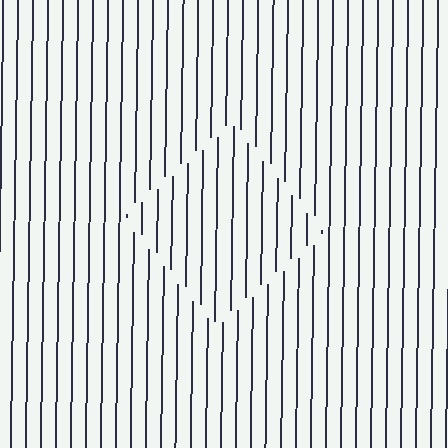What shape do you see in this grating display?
An illusory square. The interior of the shape contains the same grating, shifted by half a period — the contour is defined by the phase discontinuity where line-ends from the inner and outer gratings abut.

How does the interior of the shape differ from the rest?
The interior of the shape contains the same grating, shifted by half a period — the contour is defined by the phase discontinuity where line-ends from the inner and outer gratings abut.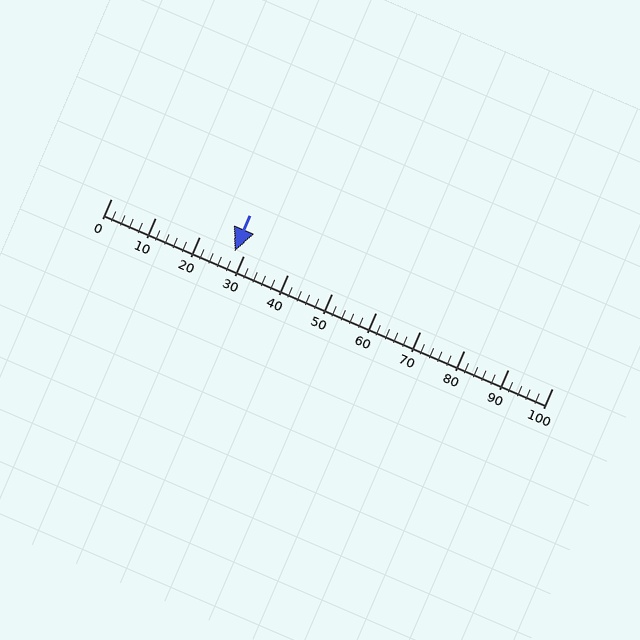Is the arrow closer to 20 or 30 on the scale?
The arrow is closer to 30.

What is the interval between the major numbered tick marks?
The major tick marks are spaced 10 units apart.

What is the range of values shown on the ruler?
The ruler shows values from 0 to 100.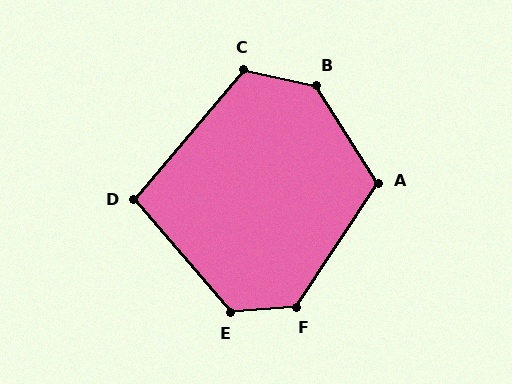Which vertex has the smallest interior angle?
D, at approximately 99 degrees.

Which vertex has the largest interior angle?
B, at approximately 134 degrees.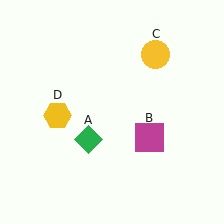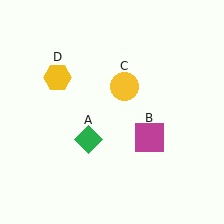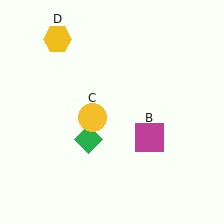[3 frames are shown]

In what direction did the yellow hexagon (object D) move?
The yellow hexagon (object D) moved up.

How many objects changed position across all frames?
2 objects changed position: yellow circle (object C), yellow hexagon (object D).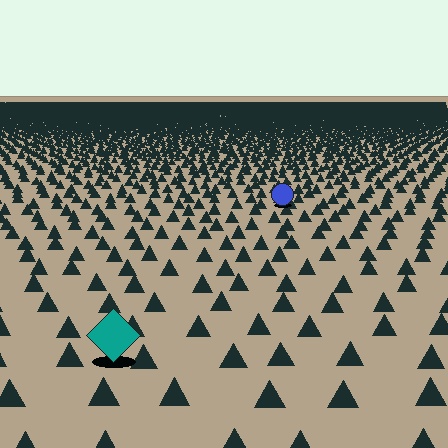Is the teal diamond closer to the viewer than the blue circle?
Yes. The teal diamond is closer — you can tell from the texture gradient: the ground texture is coarser near it.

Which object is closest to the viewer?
The teal diamond is closest. The texture marks near it are larger and more spread out.